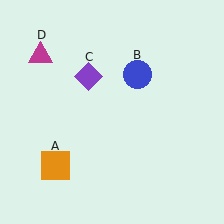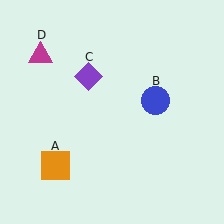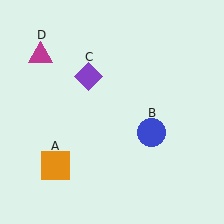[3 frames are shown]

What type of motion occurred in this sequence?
The blue circle (object B) rotated clockwise around the center of the scene.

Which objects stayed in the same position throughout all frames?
Orange square (object A) and purple diamond (object C) and magenta triangle (object D) remained stationary.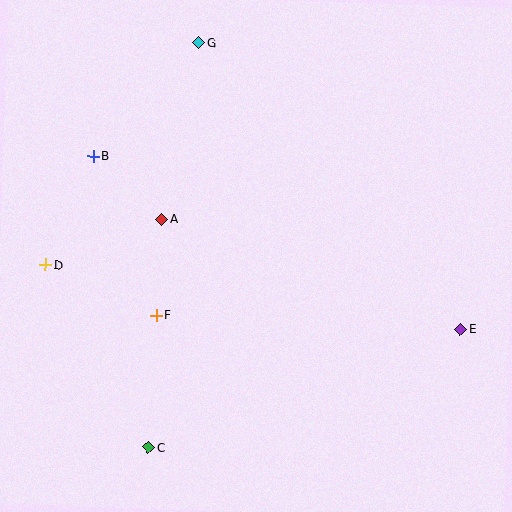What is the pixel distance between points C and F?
The distance between C and F is 133 pixels.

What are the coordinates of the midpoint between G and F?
The midpoint between G and F is at (178, 179).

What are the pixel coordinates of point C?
Point C is at (148, 448).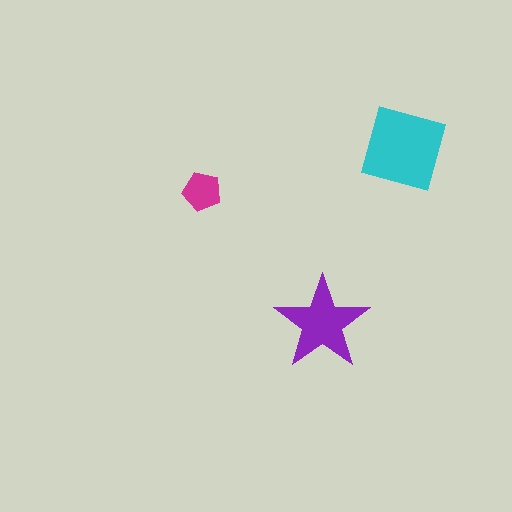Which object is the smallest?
The magenta pentagon.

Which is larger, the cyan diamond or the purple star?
The cyan diamond.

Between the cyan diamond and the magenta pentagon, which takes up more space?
The cyan diamond.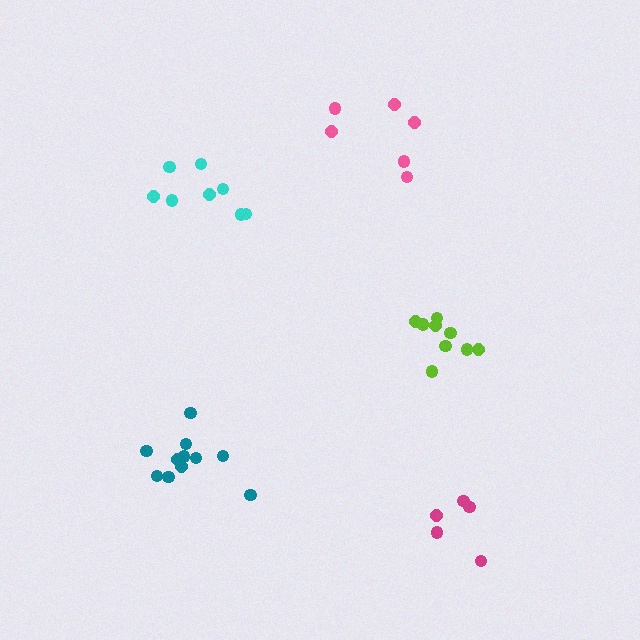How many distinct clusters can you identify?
There are 5 distinct clusters.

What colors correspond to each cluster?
The clusters are colored: teal, cyan, magenta, lime, pink.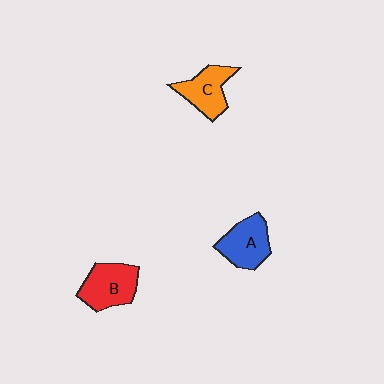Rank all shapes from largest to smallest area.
From largest to smallest: B (red), A (blue), C (orange).